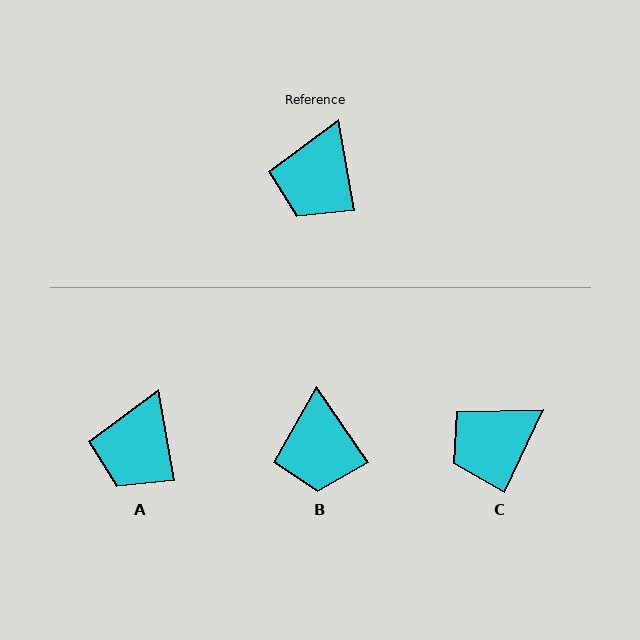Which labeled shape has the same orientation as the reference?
A.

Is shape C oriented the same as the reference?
No, it is off by about 35 degrees.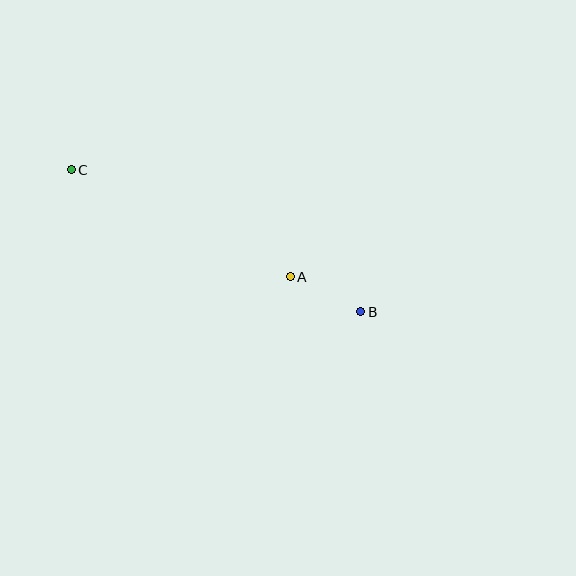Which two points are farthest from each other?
Points B and C are farthest from each other.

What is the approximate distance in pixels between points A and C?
The distance between A and C is approximately 244 pixels.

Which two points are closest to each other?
Points A and B are closest to each other.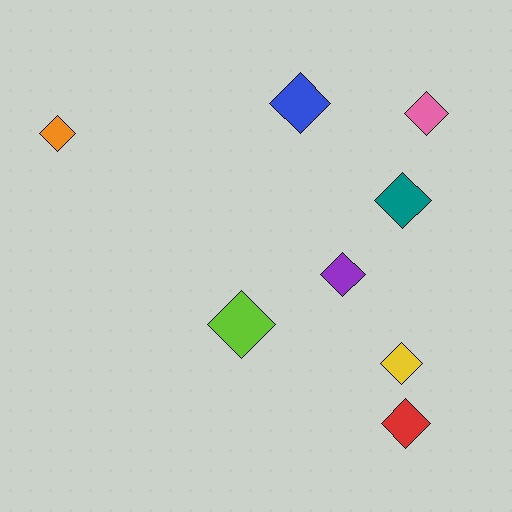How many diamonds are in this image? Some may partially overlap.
There are 8 diamonds.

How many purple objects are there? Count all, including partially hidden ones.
There is 1 purple object.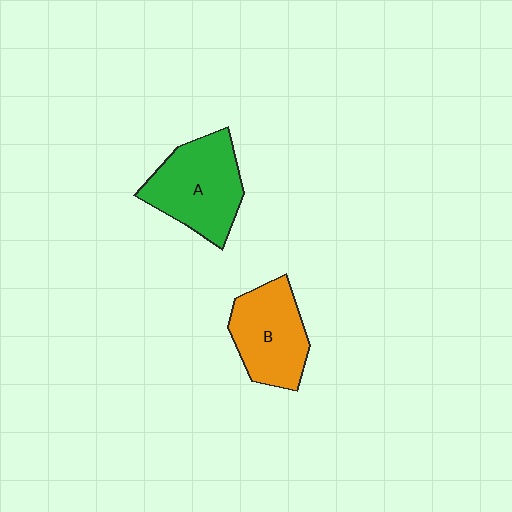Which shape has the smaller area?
Shape B (orange).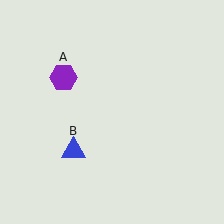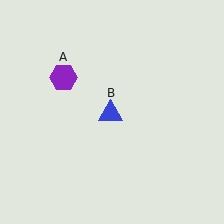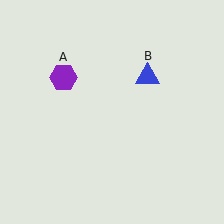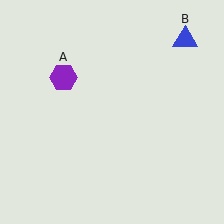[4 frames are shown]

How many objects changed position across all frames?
1 object changed position: blue triangle (object B).